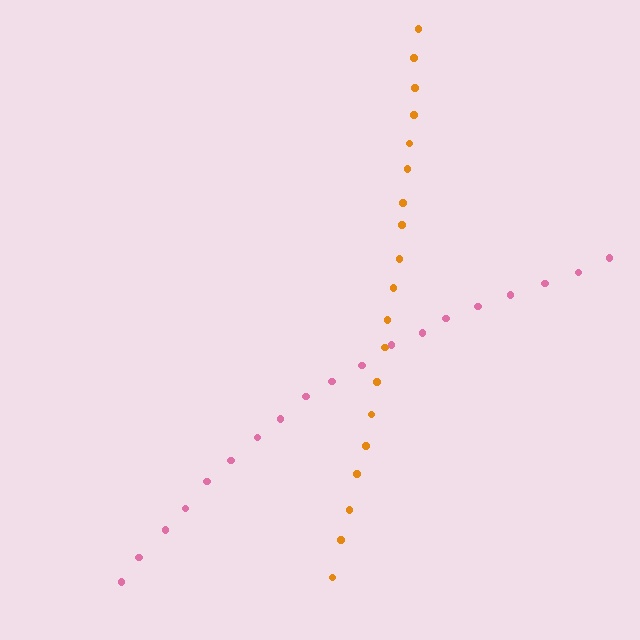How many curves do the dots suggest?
There are 2 distinct paths.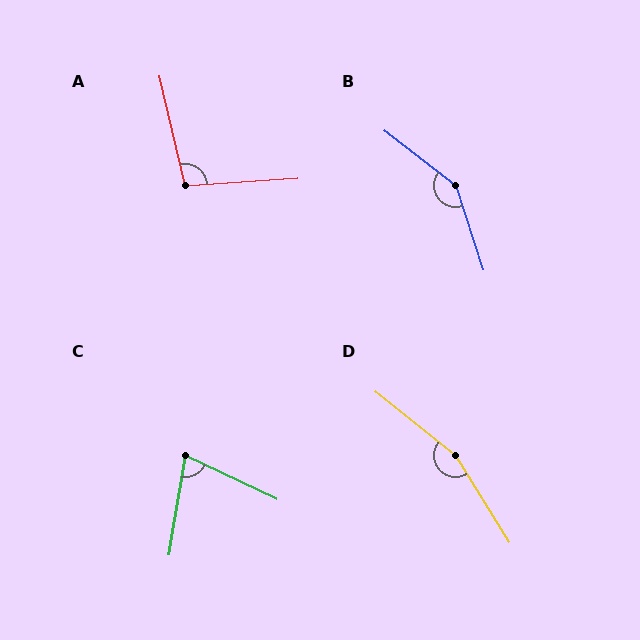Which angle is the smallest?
C, at approximately 74 degrees.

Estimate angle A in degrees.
Approximately 99 degrees.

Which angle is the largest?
D, at approximately 160 degrees.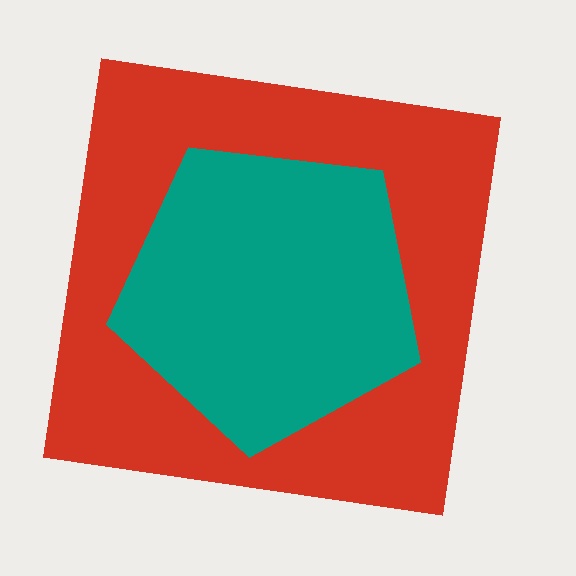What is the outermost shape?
The red square.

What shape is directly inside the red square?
The teal pentagon.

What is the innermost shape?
The teal pentagon.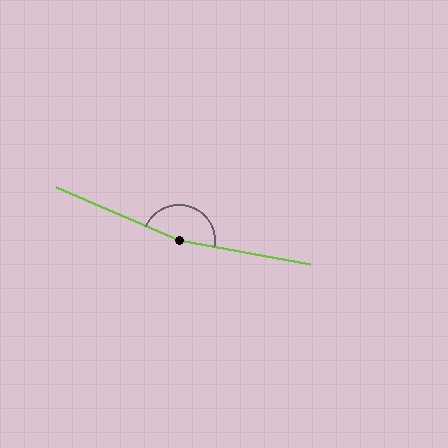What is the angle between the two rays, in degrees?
Approximately 167 degrees.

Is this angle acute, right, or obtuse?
It is obtuse.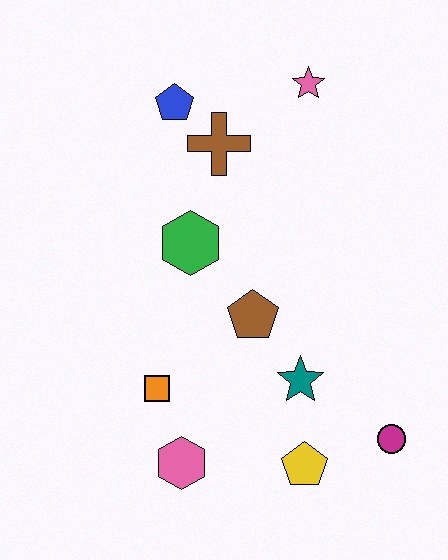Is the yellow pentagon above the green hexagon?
No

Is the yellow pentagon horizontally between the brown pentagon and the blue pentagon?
No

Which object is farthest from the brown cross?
The magenta circle is farthest from the brown cross.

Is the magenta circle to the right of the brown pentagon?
Yes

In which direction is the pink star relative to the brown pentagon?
The pink star is above the brown pentagon.